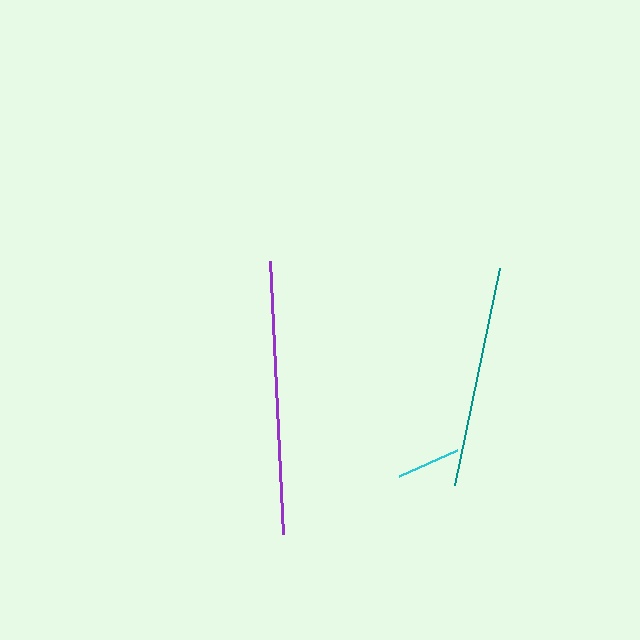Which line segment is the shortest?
The cyan line is the shortest at approximately 63 pixels.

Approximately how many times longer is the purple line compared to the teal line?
The purple line is approximately 1.2 times the length of the teal line.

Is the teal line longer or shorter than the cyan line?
The teal line is longer than the cyan line.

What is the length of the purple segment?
The purple segment is approximately 274 pixels long.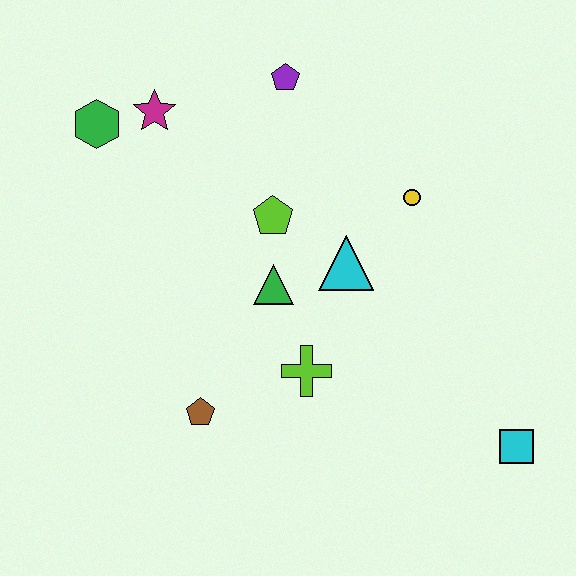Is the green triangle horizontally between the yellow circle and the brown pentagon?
Yes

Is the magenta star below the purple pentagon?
Yes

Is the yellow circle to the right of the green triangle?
Yes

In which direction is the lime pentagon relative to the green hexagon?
The lime pentagon is to the right of the green hexagon.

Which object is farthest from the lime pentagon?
The cyan square is farthest from the lime pentagon.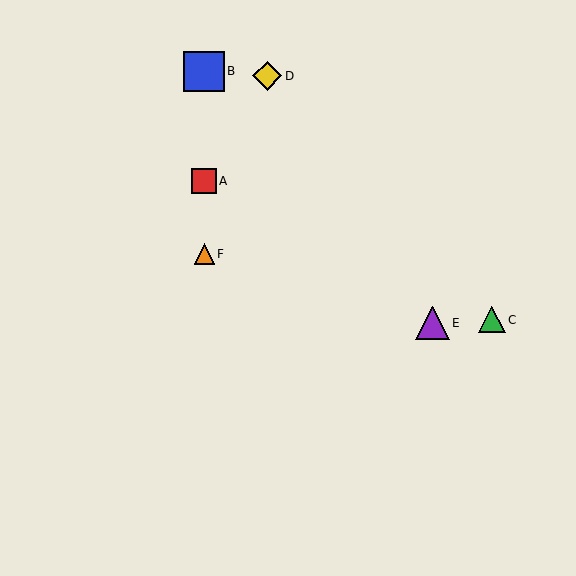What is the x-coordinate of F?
Object F is at x≈204.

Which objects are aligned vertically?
Objects A, B, F are aligned vertically.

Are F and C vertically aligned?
No, F is at x≈204 and C is at x≈492.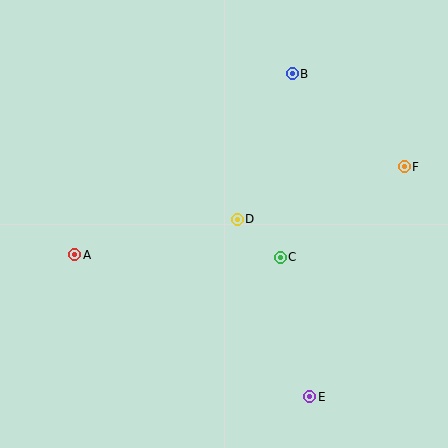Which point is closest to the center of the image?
Point D at (237, 219) is closest to the center.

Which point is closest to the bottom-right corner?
Point E is closest to the bottom-right corner.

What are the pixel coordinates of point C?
Point C is at (280, 257).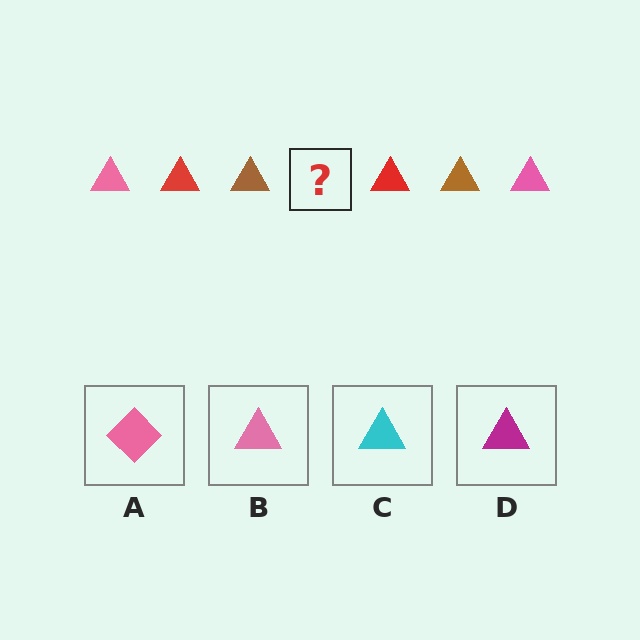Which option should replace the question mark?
Option B.